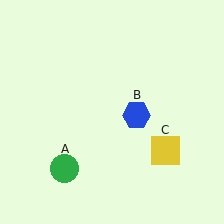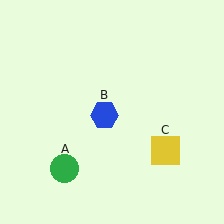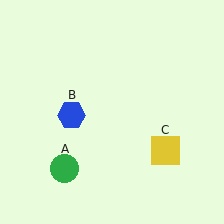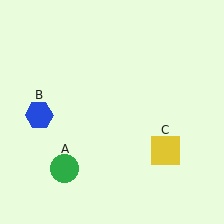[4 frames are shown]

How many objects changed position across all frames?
1 object changed position: blue hexagon (object B).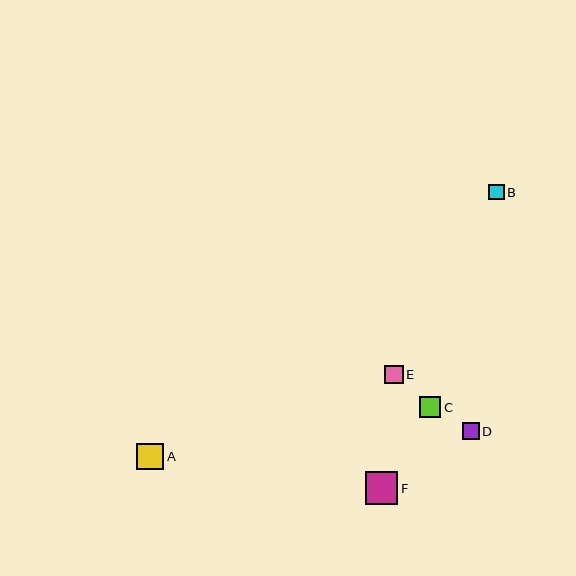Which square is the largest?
Square F is the largest with a size of approximately 33 pixels.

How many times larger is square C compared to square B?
Square C is approximately 1.4 times the size of square B.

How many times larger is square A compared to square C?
Square A is approximately 1.2 times the size of square C.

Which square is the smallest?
Square B is the smallest with a size of approximately 16 pixels.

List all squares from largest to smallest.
From largest to smallest: F, A, C, E, D, B.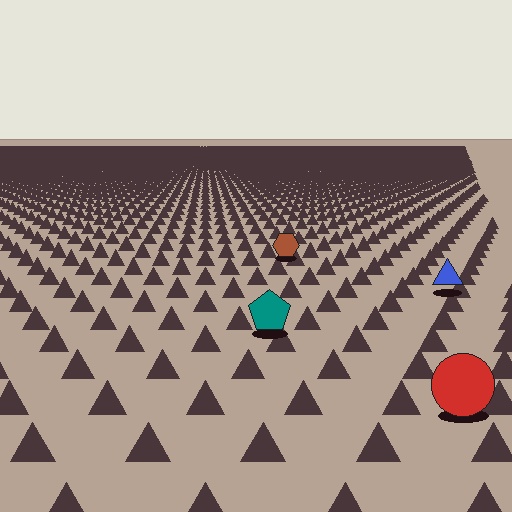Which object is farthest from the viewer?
The brown hexagon is farthest from the viewer. It appears smaller and the ground texture around it is denser.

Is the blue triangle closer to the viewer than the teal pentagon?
No. The teal pentagon is closer — you can tell from the texture gradient: the ground texture is coarser near it.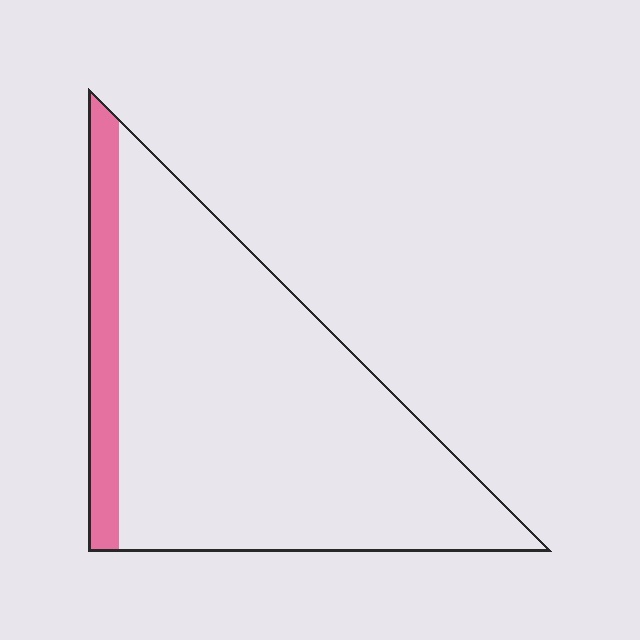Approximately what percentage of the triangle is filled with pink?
Approximately 15%.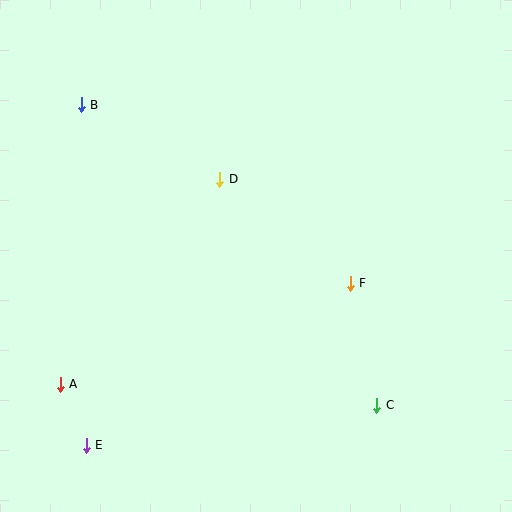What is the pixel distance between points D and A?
The distance between D and A is 260 pixels.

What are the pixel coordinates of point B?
Point B is at (81, 105).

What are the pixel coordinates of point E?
Point E is at (86, 445).